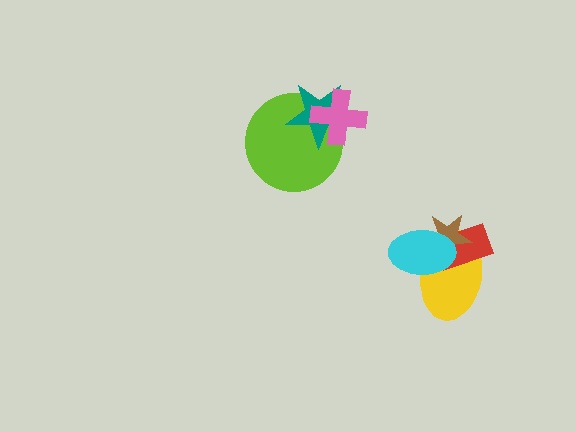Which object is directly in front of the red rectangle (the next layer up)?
The brown star is directly in front of the red rectangle.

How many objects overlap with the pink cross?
2 objects overlap with the pink cross.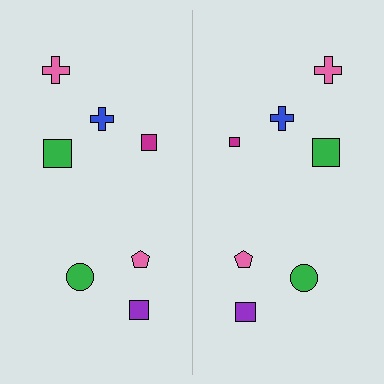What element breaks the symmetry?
The magenta square on the right side has a different size than its mirror counterpart.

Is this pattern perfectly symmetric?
No, the pattern is not perfectly symmetric. The magenta square on the right side has a different size than its mirror counterpart.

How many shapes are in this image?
There are 14 shapes in this image.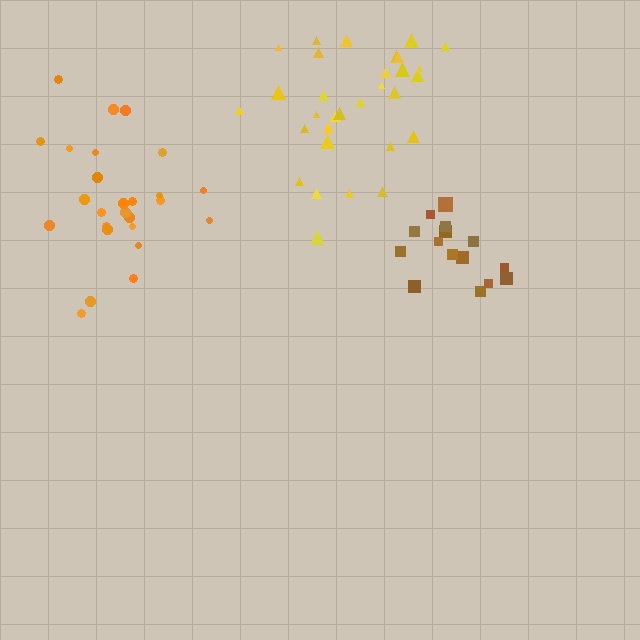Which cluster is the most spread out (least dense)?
Brown.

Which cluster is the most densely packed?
Orange.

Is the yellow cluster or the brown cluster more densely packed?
Yellow.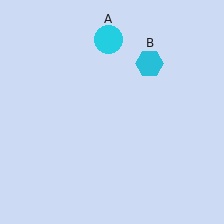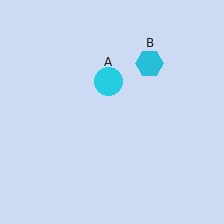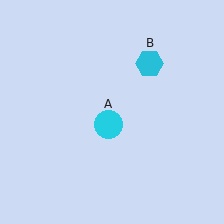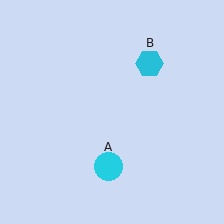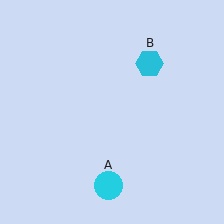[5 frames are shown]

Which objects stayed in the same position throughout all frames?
Cyan hexagon (object B) remained stationary.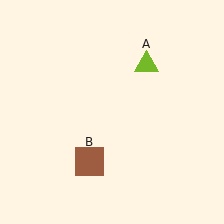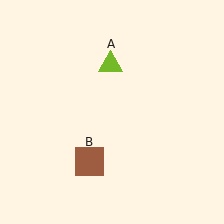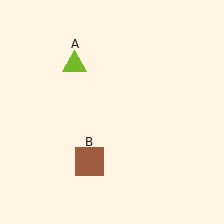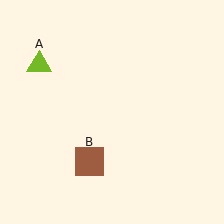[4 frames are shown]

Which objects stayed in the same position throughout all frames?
Brown square (object B) remained stationary.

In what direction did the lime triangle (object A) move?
The lime triangle (object A) moved left.